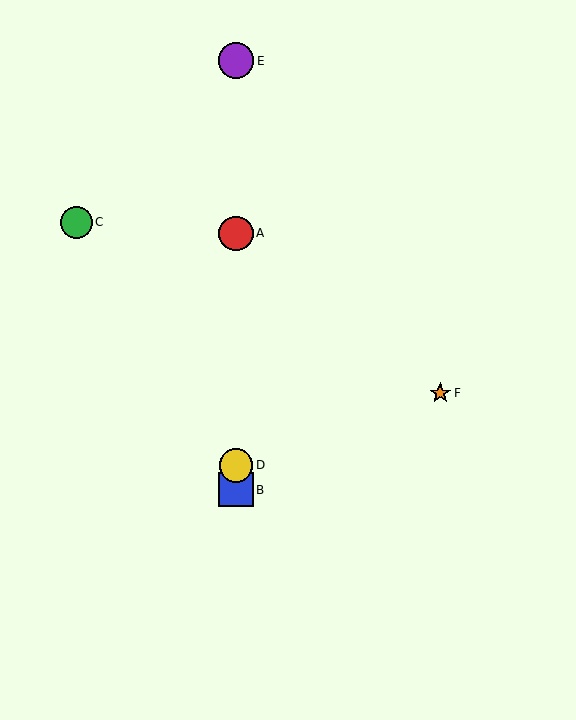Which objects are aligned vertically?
Objects A, B, D, E are aligned vertically.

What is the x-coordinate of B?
Object B is at x≈236.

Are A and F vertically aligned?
No, A is at x≈236 and F is at x≈440.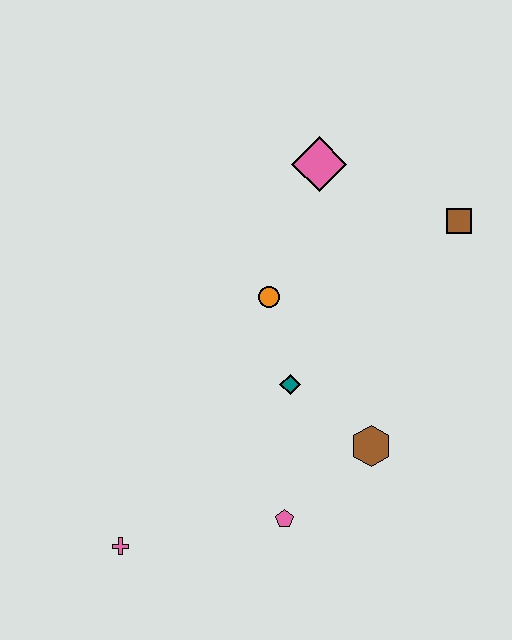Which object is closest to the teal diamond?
The orange circle is closest to the teal diamond.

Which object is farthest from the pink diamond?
The pink cross is farthest from the pink diamond.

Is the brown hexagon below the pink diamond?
Yes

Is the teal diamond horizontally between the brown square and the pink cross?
Yes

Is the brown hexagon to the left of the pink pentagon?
No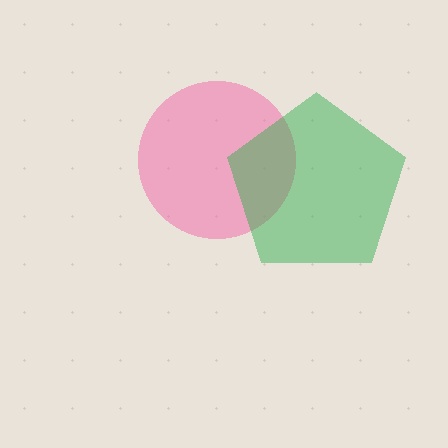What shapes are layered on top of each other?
The layered shapes are: a pink circle, a green pentagon.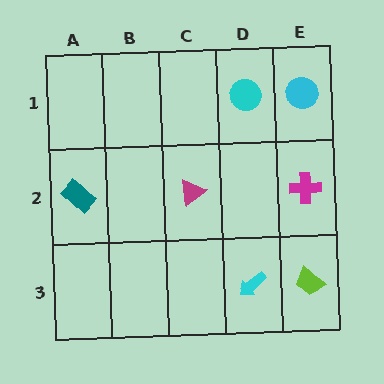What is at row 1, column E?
A cyan circle.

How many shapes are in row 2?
3 shapes.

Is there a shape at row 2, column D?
No, that cell is empty.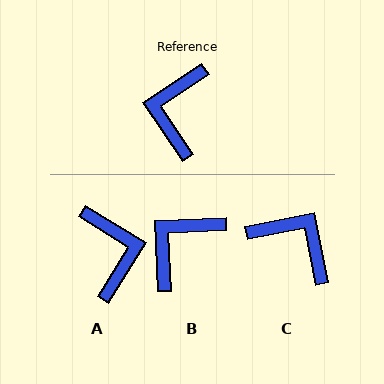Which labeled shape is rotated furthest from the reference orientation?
A, about 155 degrees away.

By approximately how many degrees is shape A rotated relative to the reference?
Approximately 155 degrees clockwise.